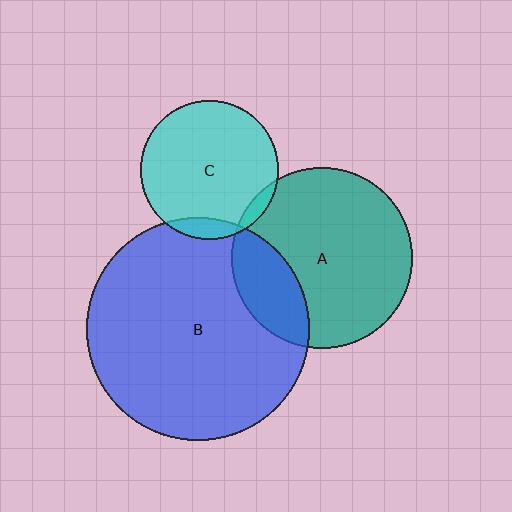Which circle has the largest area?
Circle B (blue).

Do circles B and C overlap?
Yes.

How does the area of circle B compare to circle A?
Approximately 1.5 times.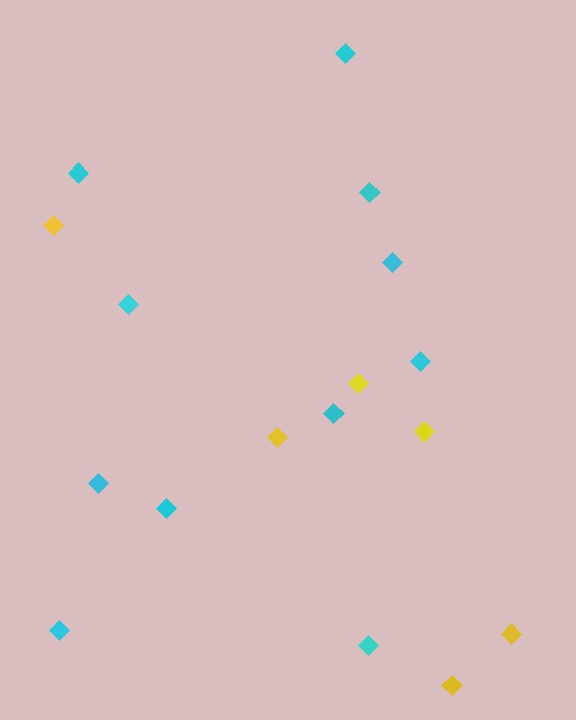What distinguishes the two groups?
There are 2 groups: one group of yellow diamonds (6) and one group of cyan diamonds (11).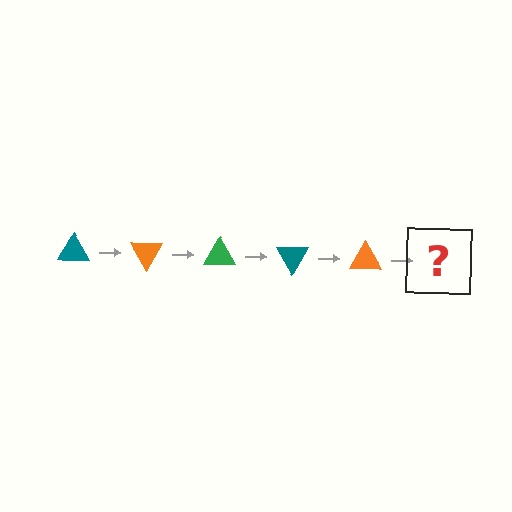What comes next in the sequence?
The next element should be a green triangle, rotated 300 degrees from the start.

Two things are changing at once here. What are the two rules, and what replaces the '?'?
The two rules are that it rotates 60 degrees each step and the color cycles through teal, orange, and green. The '?' should be a green triangle, rotated 300 degrees from the start.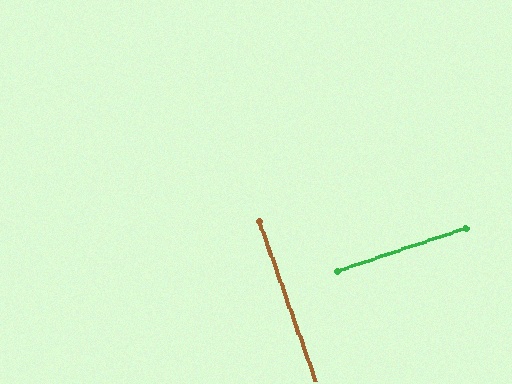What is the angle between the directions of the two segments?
Approximately 89 degrees.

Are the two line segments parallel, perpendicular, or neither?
Perpendicular — they meet at approximately 89°.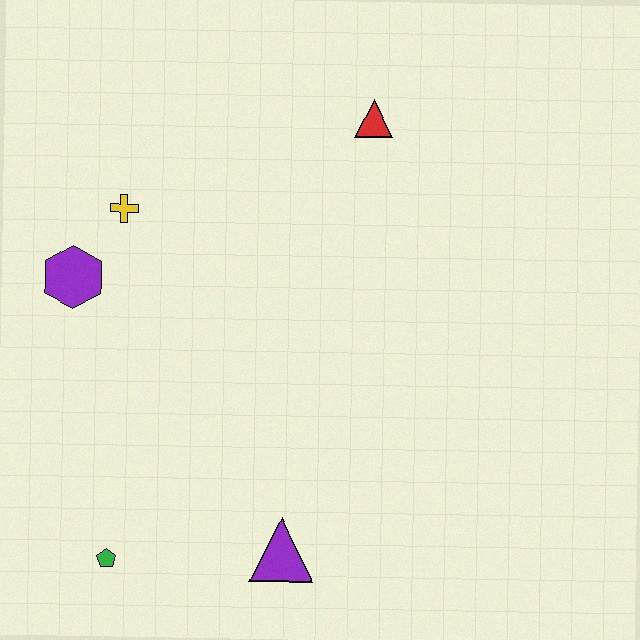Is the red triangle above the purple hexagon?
Yes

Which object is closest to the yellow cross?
The purple hexagon is closest to the yellow cross.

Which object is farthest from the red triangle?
The green pentagon is farthest from the red triangle.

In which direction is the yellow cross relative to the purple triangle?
The yellow cross is above the purple triangle.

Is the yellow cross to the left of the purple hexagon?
No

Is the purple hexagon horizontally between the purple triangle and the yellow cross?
No